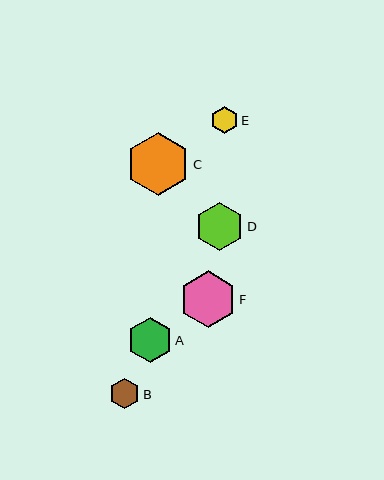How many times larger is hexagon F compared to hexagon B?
Hexagon F is approximately 1.9 times the size of hexagon B.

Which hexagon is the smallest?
Hexagon E is the smallest with a size of approximately 27 pixels.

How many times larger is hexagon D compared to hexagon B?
Hexagon D is approximately 1.6 times the size of hexagon B.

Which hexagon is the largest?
Hexagon C is the largest with a size of approximately 64 pixels.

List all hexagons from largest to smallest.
From largest to smallest: C, F, D, A, B, E.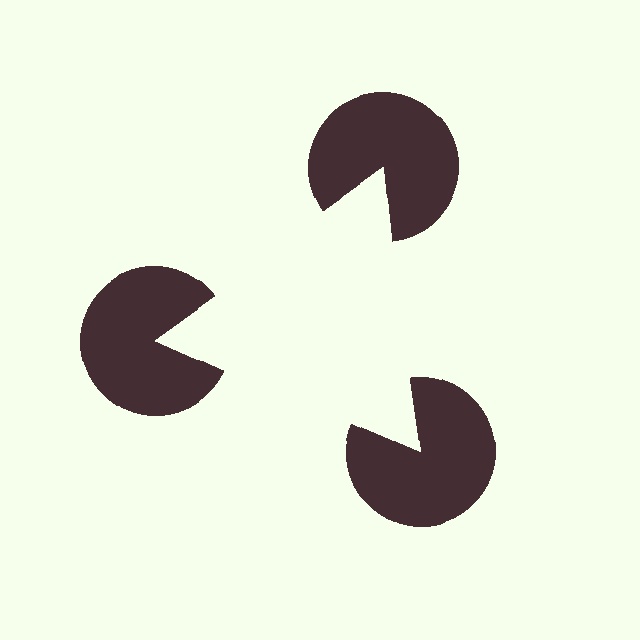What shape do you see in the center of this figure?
An illusory triangle — its edges are inferred from the aligned wedge cuts in the pac-man discs, not physically drawn.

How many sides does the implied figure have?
3 sides.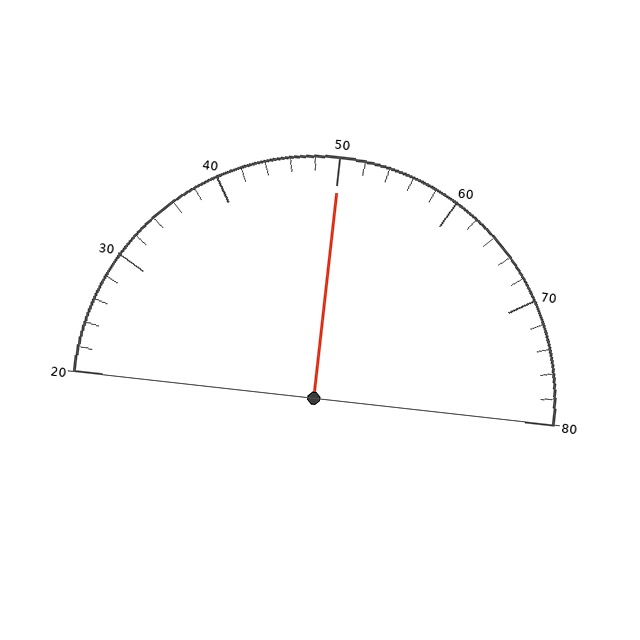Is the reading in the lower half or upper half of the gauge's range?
The reading is in the upper half of the range (20 to 80).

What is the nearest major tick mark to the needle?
The nearest major tick mark is 50.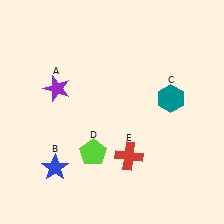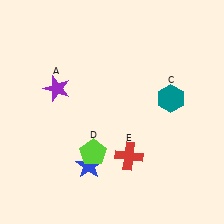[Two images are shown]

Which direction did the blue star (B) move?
The blue star (B) moved right.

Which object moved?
The blue star (B) moved right.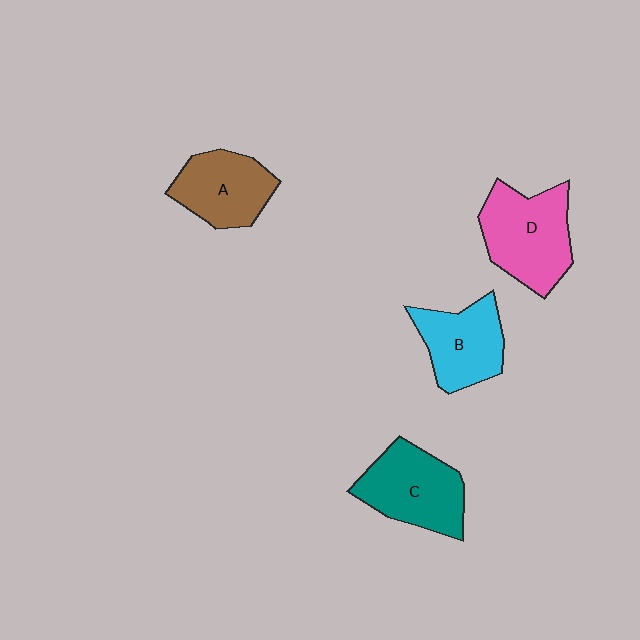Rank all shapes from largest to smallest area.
From largest to smallest: D (pink), C (teal), B (cyan), A (brown).